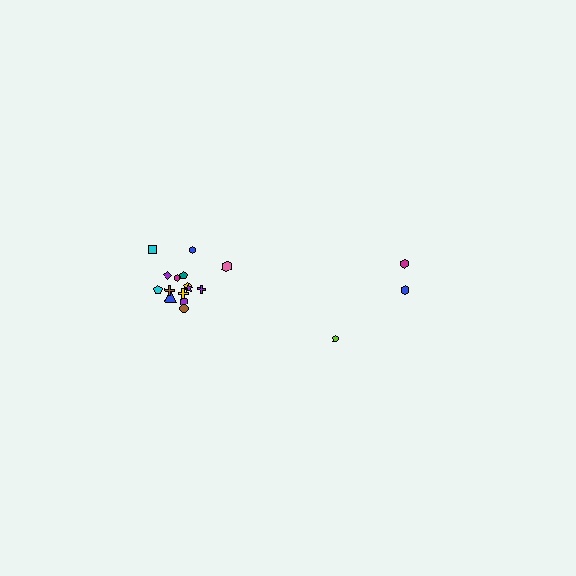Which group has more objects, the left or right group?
The left group.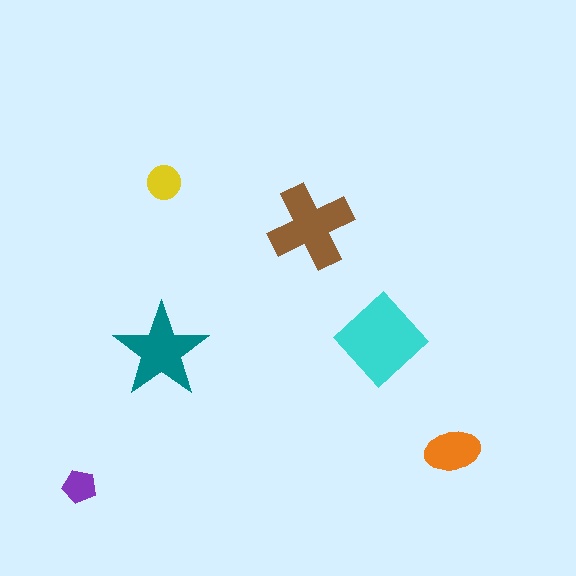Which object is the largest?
The cyan diamond.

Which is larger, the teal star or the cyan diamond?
The cyan diamond.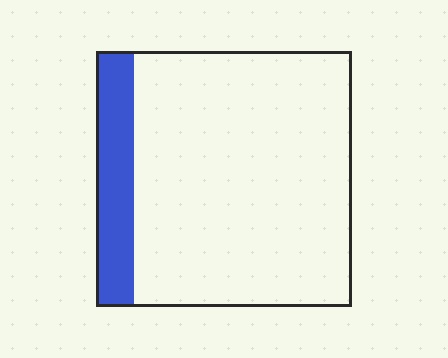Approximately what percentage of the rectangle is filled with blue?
Approximately 15%.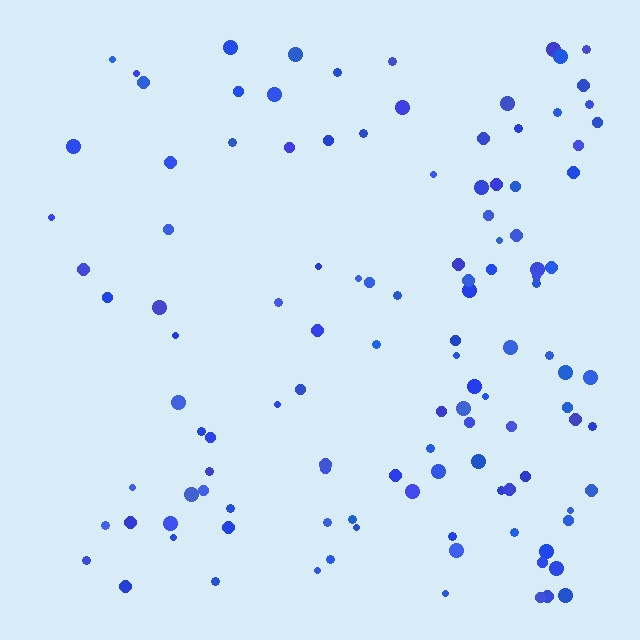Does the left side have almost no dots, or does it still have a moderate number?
Still a moderate number, just noticeably fewer than the right.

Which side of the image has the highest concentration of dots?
The right.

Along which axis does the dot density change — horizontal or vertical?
Horizontal.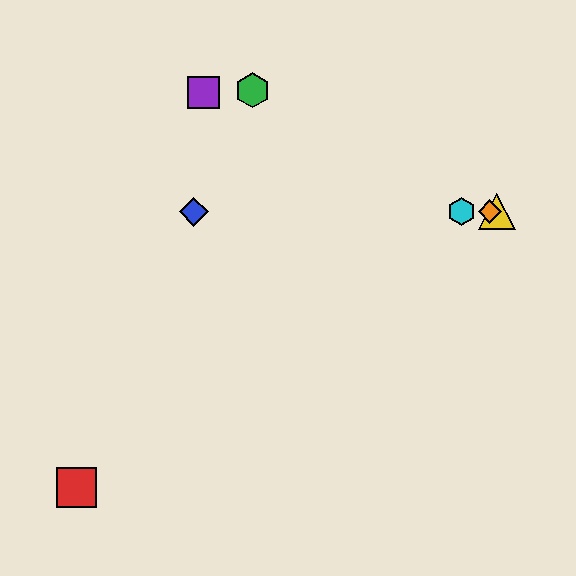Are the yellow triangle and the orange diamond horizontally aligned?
Yes, both are at y≈212.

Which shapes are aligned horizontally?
The blue diamond, the yellow triangle, the orange diamond, the cyan hexagon are aligned horizontally.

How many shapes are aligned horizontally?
4 shapes (the blue diamond, the yellow triangle, the orange diamond, the cyan hexagon) are aligned horizontally.